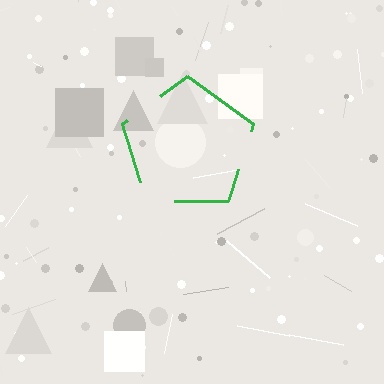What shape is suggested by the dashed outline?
The dashed outline suggests a pentagon.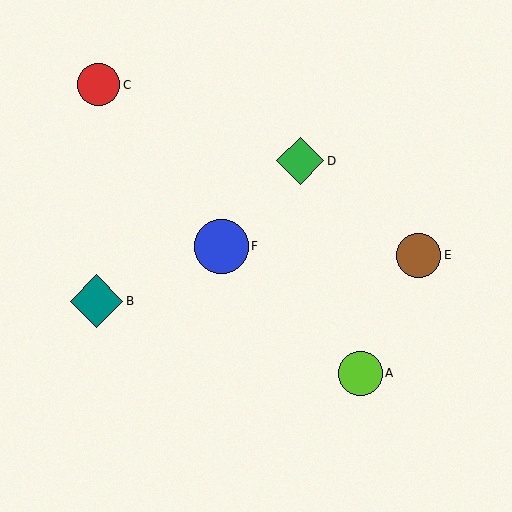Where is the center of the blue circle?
The center of the blue circle is at (221, 246).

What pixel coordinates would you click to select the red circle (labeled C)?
Click at (99, 85) to select the red circle C.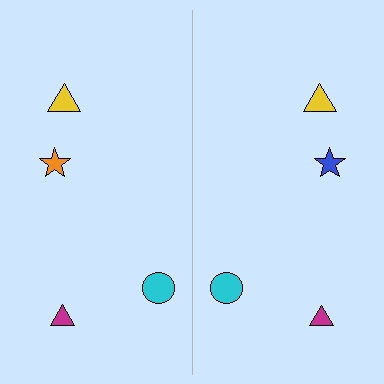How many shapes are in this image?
There are 8 shapes in this image.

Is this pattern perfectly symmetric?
No, the pattern is not perfectly symmetric. The blue star on the right side breaks the symmetry — its mirror counterpart is orange.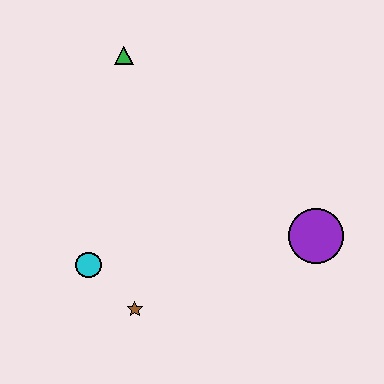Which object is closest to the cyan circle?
The brown star is closest to the cyan circle.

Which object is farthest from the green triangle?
The purple circle is farthest from the green triangle.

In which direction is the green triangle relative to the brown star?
The green triangle is above the brown star.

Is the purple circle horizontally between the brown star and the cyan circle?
No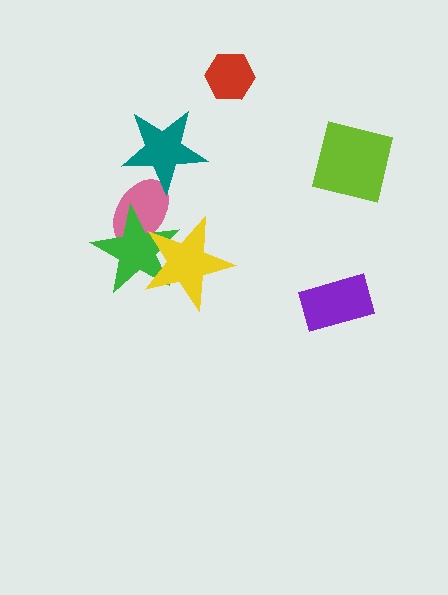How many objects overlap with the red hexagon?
0 objects overlap with the red hexagon.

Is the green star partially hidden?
Yes, it is partially covered by another shape.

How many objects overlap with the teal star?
1 object overlaps with the teal star.